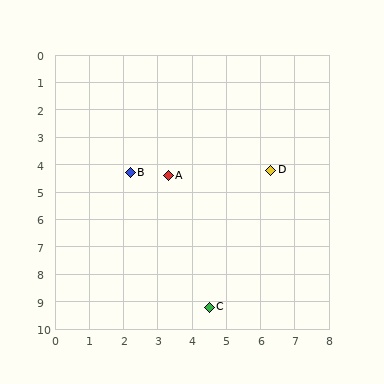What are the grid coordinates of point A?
Point A is at approximately (3.3, 4.4).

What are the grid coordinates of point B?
Point B is at approximately (2.2, 4.3).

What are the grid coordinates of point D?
Point D is at approximately (6.3, 4.2).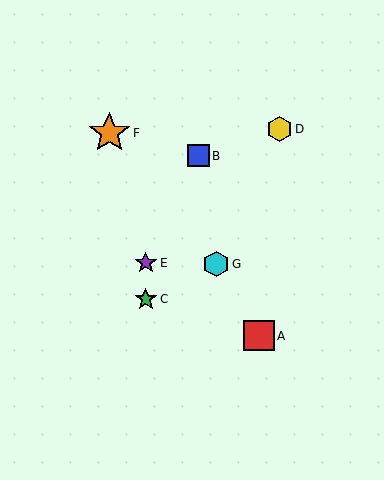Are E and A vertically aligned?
No, E is at x≈146 and A is at x≈259.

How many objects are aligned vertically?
2 objects (C, E) are aligned vertically.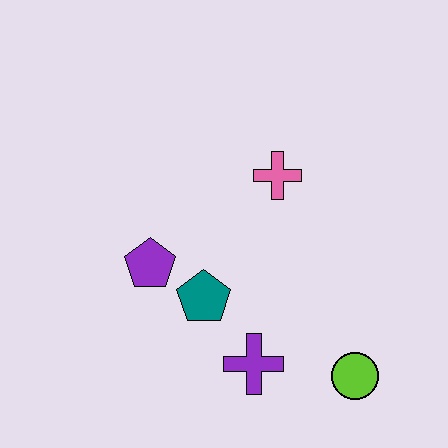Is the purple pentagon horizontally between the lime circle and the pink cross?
No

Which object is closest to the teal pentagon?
The purple pentagon is closest to the teal pentagon.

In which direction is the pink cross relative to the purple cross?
The pink cross is above the purple cross.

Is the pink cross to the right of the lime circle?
No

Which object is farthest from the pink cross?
The lime circle is farthest from the pink cross.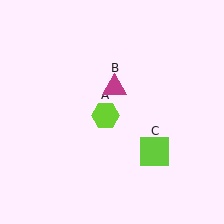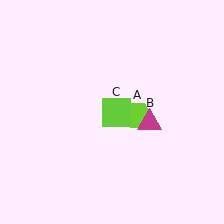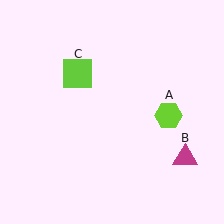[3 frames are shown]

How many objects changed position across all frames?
3 objects changed position: lime hexagon (object A), magenta triangle (object B), lime square (object C).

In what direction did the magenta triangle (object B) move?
The magenta triangle (object B) moved down and to the right.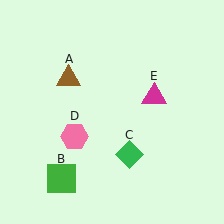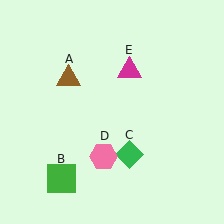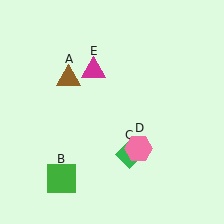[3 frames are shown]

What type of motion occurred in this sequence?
The pink hexagon (object D), magenta triangle (object E) rotated counterclockwise around the center of the scene.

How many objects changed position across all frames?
2 objects changed position: pink hexagon (object D), magenta triangle (object E).